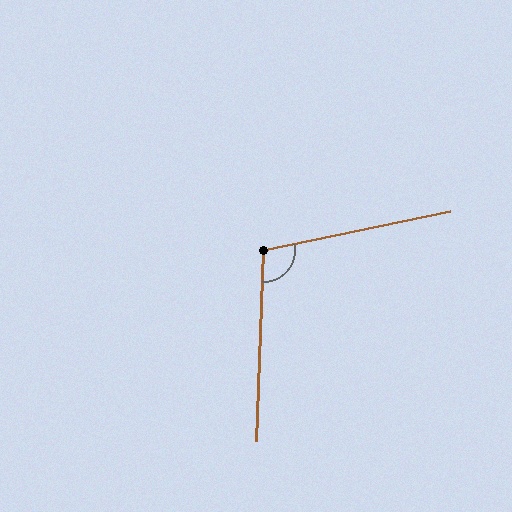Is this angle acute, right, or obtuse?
It is obtuse.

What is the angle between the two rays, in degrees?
Approximately 104 degrees.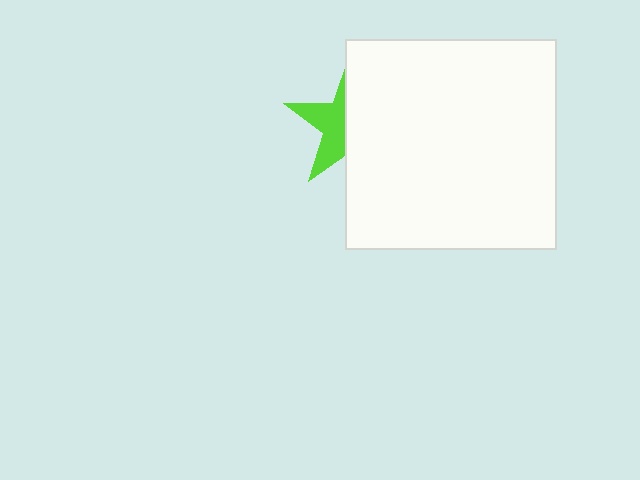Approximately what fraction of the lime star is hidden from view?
Roughly 57% of the lime star is hidden behind the white square.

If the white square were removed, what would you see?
You would see the complete lime star.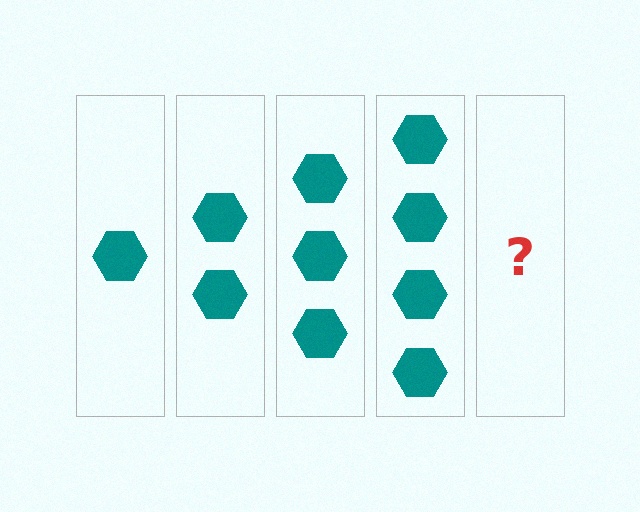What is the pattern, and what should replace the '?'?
The pattern is that each step adds one more hexagon. The '?' should be 5 hexagons.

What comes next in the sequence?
The next element should be 5 hexagons.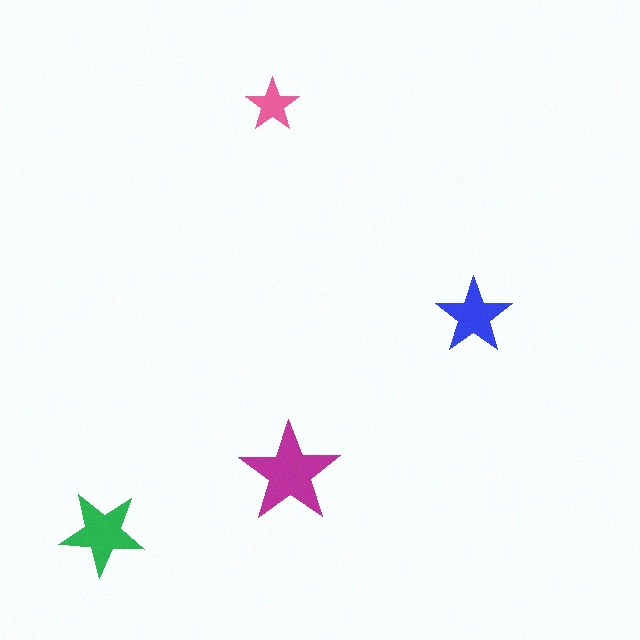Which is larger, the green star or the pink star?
The green one.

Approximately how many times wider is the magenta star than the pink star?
About 2 times wider.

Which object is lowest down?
The green star is bottommost.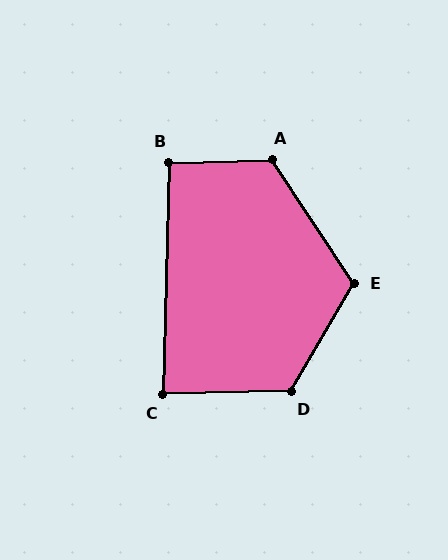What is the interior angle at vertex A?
Approximately 122 degrees (obtuse).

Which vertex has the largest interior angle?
D, at approximately 122 degrees.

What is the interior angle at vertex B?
Approximately 93 degrees (approximately right).